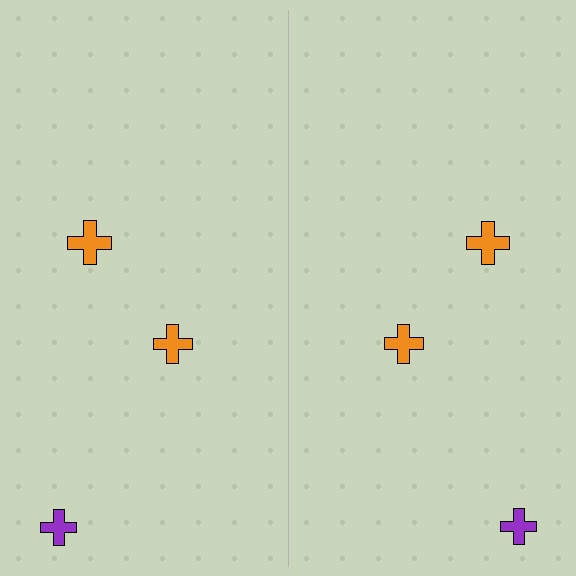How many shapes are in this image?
There are 6 shapes in this image.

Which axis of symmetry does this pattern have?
The pattern has a vertical axis of symmetry running through the center of the image.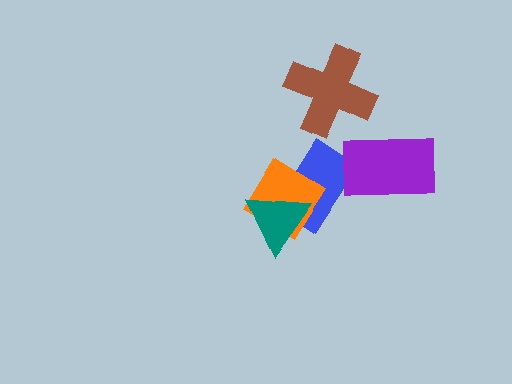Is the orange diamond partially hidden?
Yes, it is partially covered by another shape.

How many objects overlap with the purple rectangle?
1 object overlaps with the purple rectangle.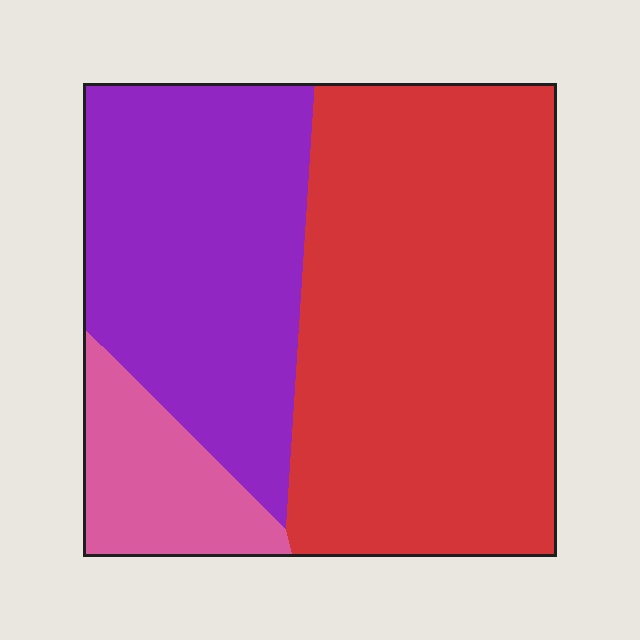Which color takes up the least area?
Pink, at roughly 10%.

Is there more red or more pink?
Red.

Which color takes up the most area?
Red, at roughly 55%.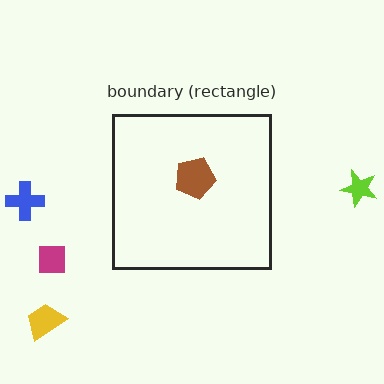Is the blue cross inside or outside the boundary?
Outside.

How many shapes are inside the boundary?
1 inside, 4 outside.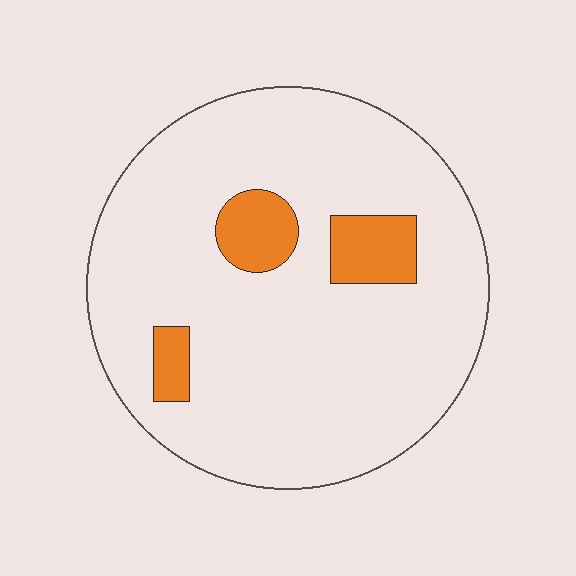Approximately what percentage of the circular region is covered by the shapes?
Approximately 10%.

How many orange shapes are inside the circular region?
3.